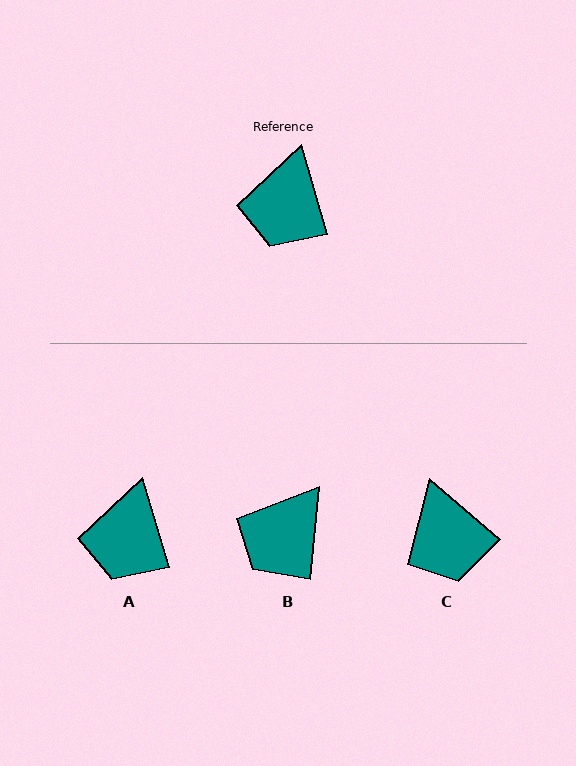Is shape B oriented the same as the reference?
No, it is off by about 22 degrees.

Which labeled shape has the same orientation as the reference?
A.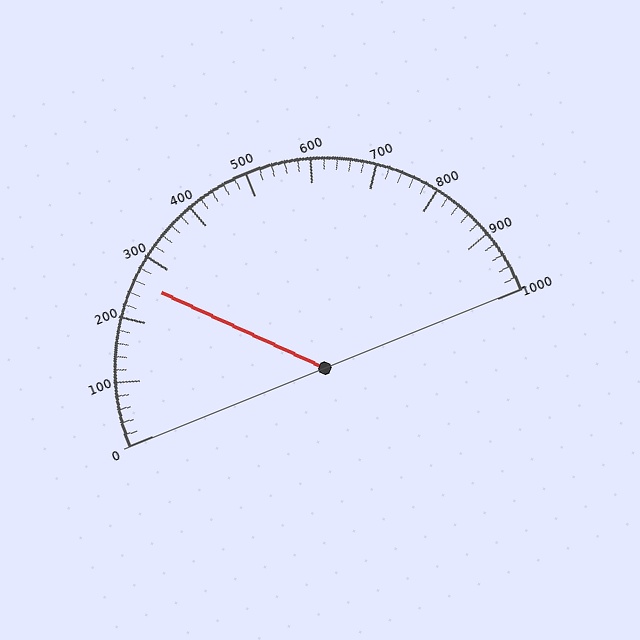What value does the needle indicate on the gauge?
The needle indicates approximately 260.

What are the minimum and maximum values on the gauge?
The gauge ranges from 0 to 1000.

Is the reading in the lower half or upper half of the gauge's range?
The reading is in the lower half of the range (0 to 1000).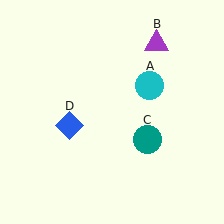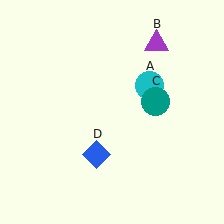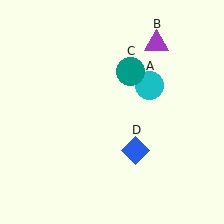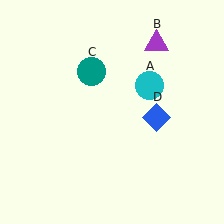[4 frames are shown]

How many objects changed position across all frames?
2 objects changed position: teal circle (object C), blue diamond (object D).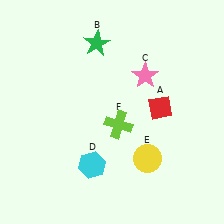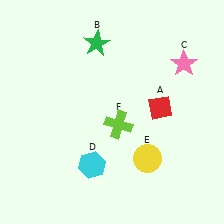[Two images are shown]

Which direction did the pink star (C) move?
The pink star (C) moved right.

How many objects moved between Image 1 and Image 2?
1 object moved between the two images.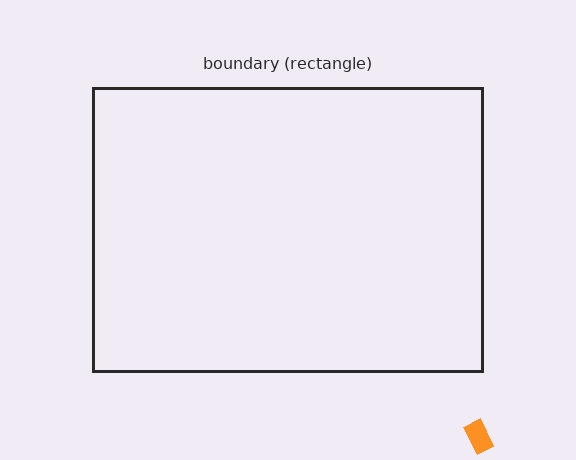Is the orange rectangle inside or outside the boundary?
Outside.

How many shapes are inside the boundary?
0 inside, 1 outside.